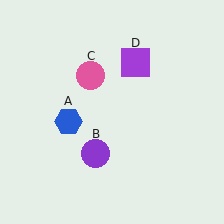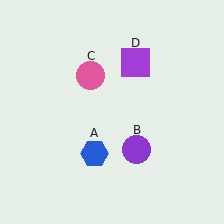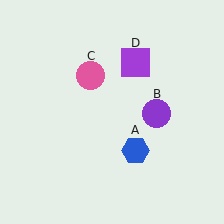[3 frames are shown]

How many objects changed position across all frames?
2 objects changed position: blue hexagon (object A), purple circle (object B).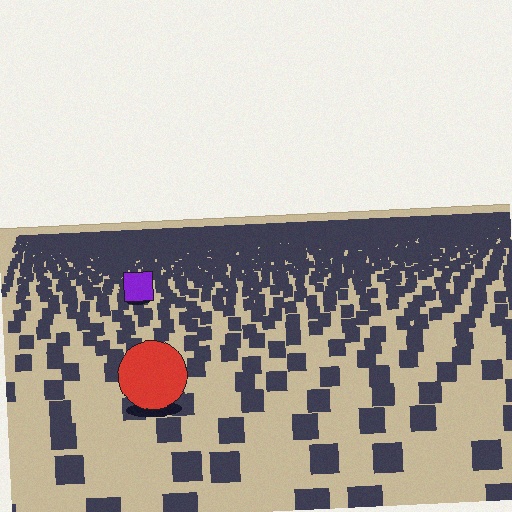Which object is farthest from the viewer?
The purple square is farthest from the viewer. It appears smaller and the ground texture around it is denser.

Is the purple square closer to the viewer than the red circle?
No. The red circle is closer — you can tell from the texture gradient: the ground texture is coarser near it.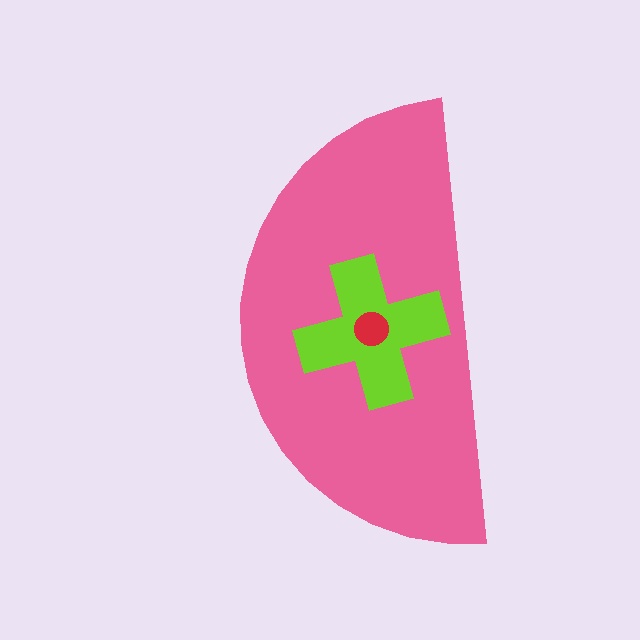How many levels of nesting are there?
3.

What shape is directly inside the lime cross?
The red circle.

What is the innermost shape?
The red circle.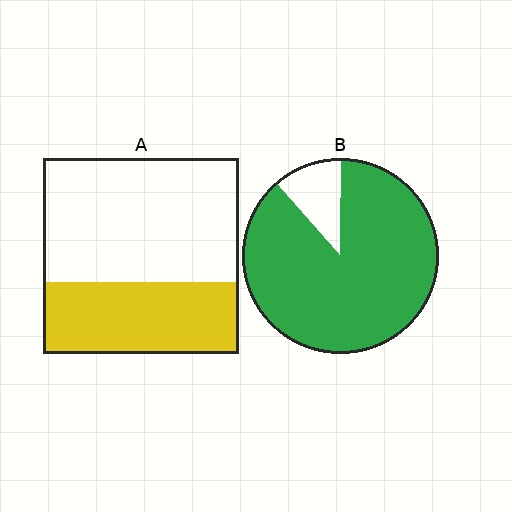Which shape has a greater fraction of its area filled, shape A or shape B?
Shape B.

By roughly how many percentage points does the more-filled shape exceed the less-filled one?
By roughly 50 percentage points (B over A).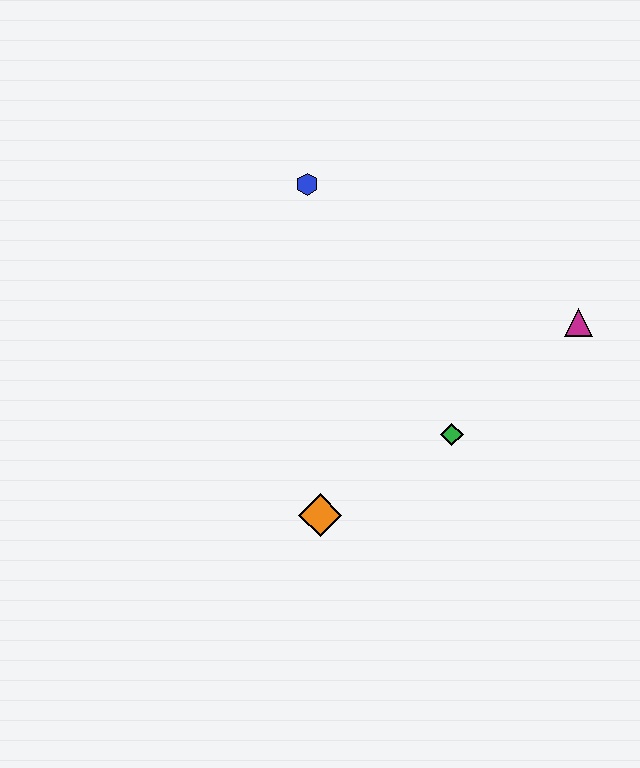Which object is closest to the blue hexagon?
The green diamond is closest to the blue hexagon.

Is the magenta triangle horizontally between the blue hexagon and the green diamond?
No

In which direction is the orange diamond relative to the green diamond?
The orange diamond is to the left of the green diamond.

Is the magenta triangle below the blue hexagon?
Yes